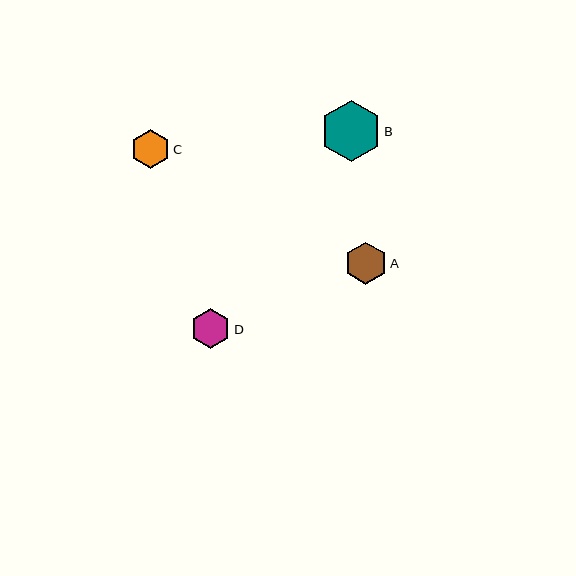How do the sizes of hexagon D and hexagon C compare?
Hexagon D and hexagon C are approximately the same size.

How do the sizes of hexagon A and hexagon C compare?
Hexagon A and hexagon C are approximately the same size.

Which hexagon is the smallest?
Hexagon C is the smallest with a size of approximately 39 pixels.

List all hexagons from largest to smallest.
From largest to smallest: B, A, D, C.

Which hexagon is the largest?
Hexagon B is the largest with a size of approximately 61 pixels.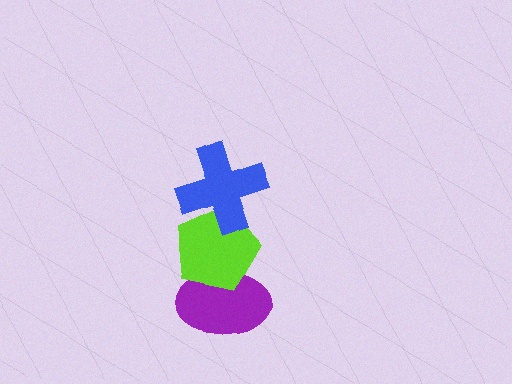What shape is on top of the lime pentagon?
The blue cross is on top of the lime pentagon.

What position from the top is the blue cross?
The blue cross is 1st from the top.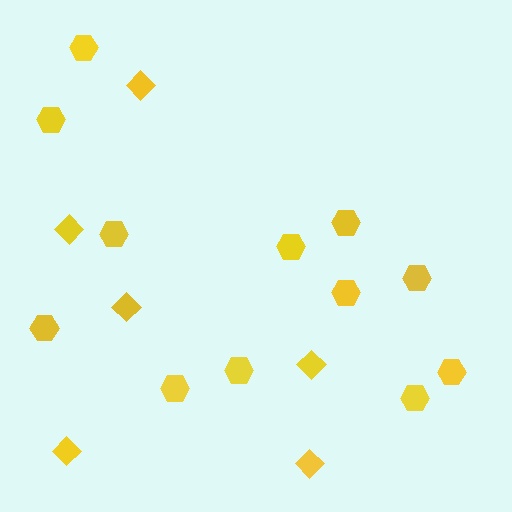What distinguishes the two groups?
There are 2 groups: one group of diamonds (6) and one group of hexagons (12).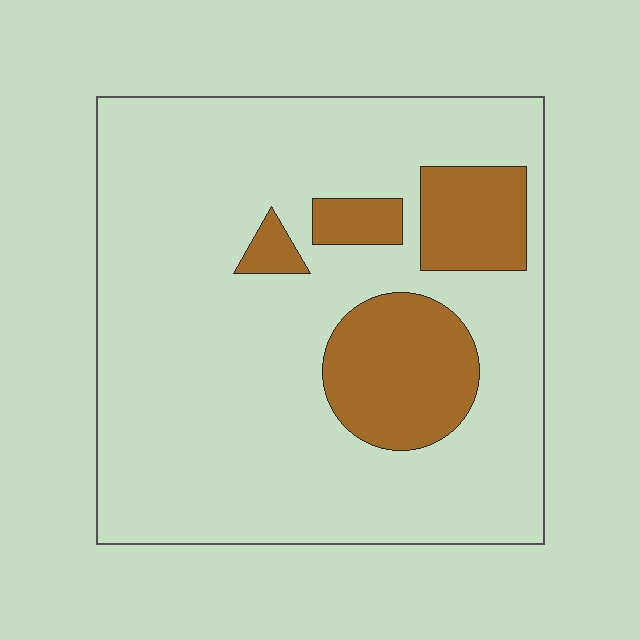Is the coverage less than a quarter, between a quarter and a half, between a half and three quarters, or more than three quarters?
Less than a quarter.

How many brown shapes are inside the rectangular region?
4.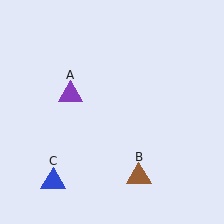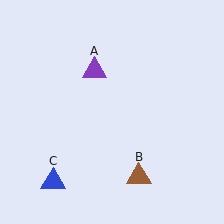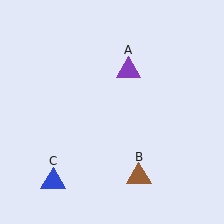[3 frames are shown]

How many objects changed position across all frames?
1 object changed position: purple triangle (object A).